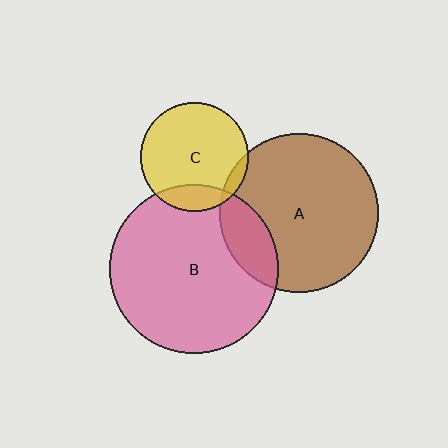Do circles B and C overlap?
Yes.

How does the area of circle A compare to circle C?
Approximately 2.1 times.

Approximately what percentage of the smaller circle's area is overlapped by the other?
Approximately 15%.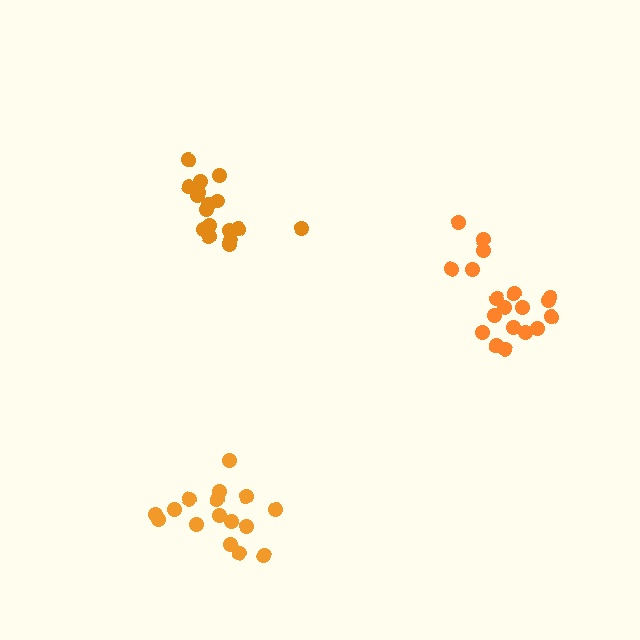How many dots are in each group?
Group 1: 19 dots, Group 2: 18 dots, Group 3: 16 dots (53 total).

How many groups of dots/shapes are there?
There are 3 groups.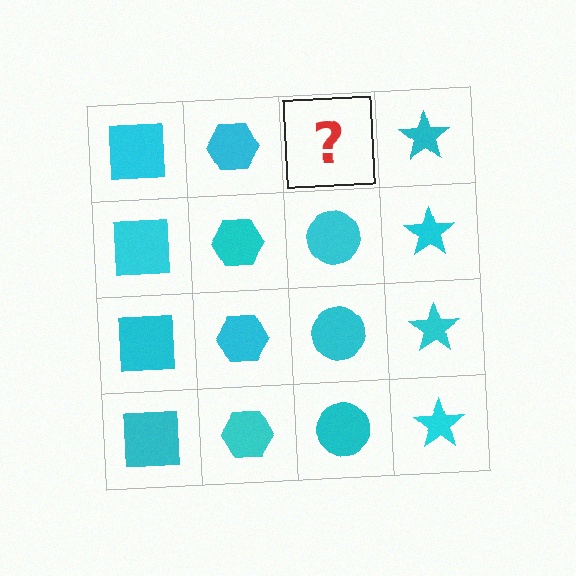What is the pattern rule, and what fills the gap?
The rule is that each column has a consistent shape. The gap should be filled with a cyan circle.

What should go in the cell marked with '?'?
The missing cell should contain a cyan circle.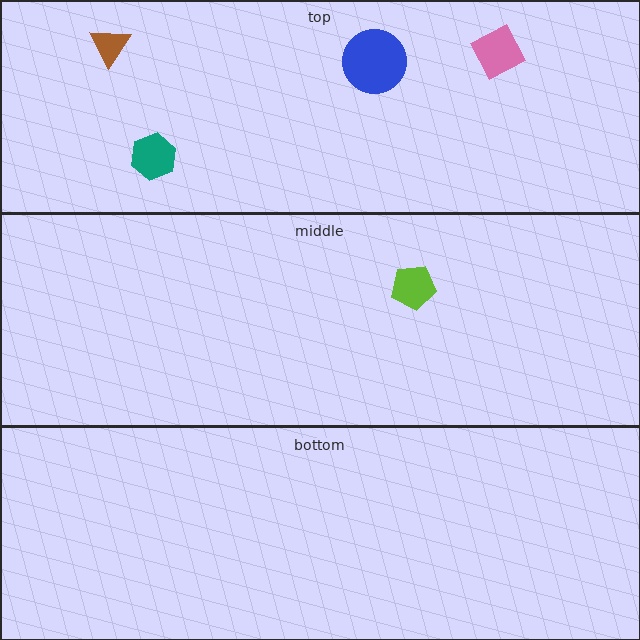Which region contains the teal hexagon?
The top region.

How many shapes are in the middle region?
1.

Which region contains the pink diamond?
The top region.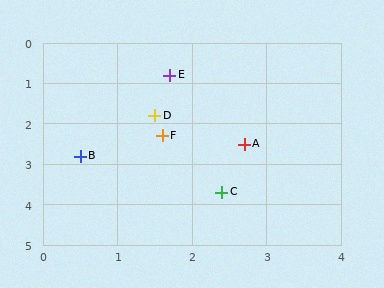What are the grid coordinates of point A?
Point A is at approximately (2.7, 2.5).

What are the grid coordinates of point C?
Point C is at approximately (2.4, 3.7).